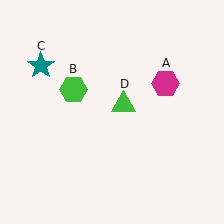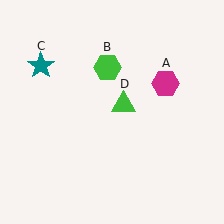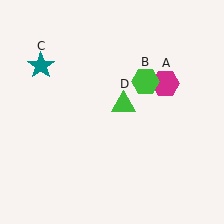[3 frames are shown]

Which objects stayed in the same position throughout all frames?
Magenta hexagon (object A) and teal star (object C) and green triangle (object D) remained stationary.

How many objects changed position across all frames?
1 object changed position: green hexagon (object B).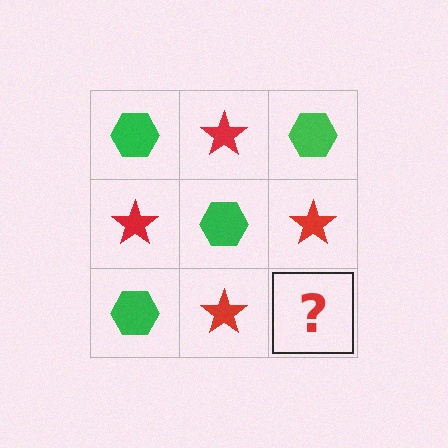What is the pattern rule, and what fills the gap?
The rule is that it alternates green hexagon and red star in a checkerboard pattern. The gap should be filled with a green hexagon.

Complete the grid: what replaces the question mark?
The question mark should be replaced with a green hexagon.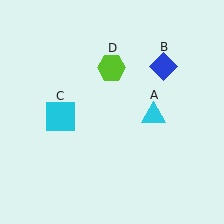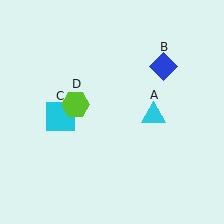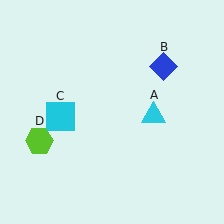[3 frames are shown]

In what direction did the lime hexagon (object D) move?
The lime hexagon (object D) moved down and to the left.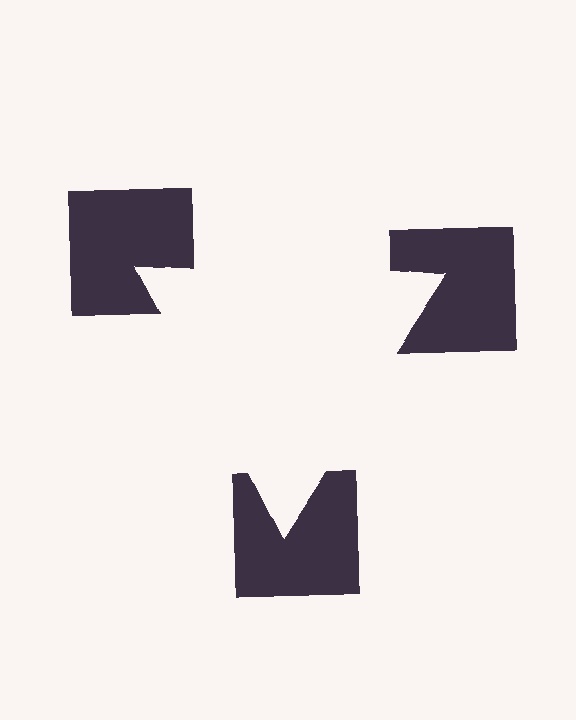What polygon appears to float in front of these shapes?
An illusory triangle — its edges are inferred from the aligned wedge cuts in the notched squares, not physically drawn.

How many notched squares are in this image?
There are 3 — one at each vertex of the illusory triangle.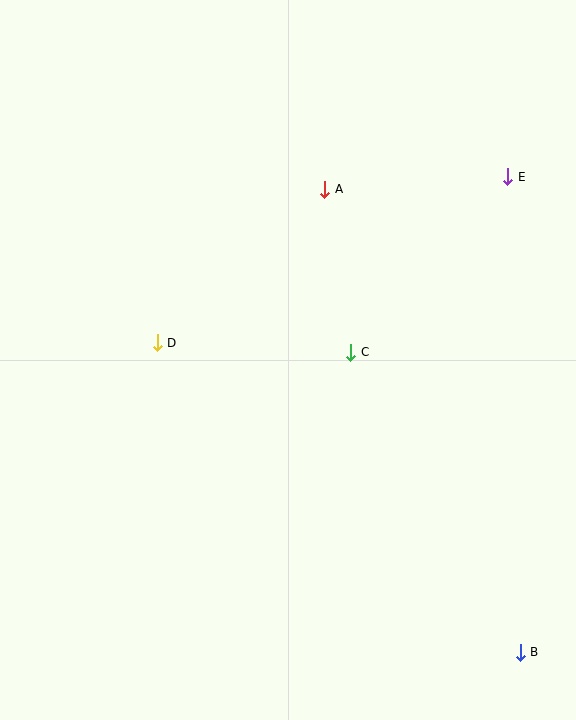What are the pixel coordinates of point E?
Point E is at (508, 177).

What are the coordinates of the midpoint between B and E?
The midpoint between B and E is at (514, 415).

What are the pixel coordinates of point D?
Point D is at (157, 343).